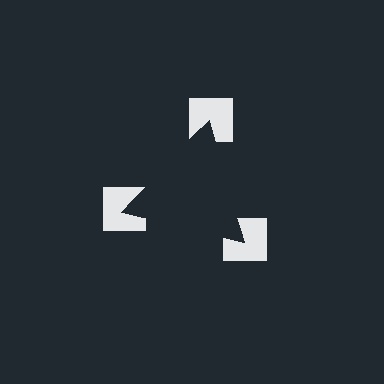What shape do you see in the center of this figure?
An illusory triangle — its edges are inferred from the aligned wedge cuts in the notched squares, not physically drawn.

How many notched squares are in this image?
There are 3 — one at each vertex of the illusory triangle.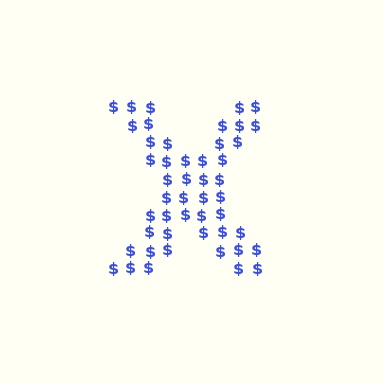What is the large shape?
The large shape is the letter X.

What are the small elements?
The small elements are dollar signs.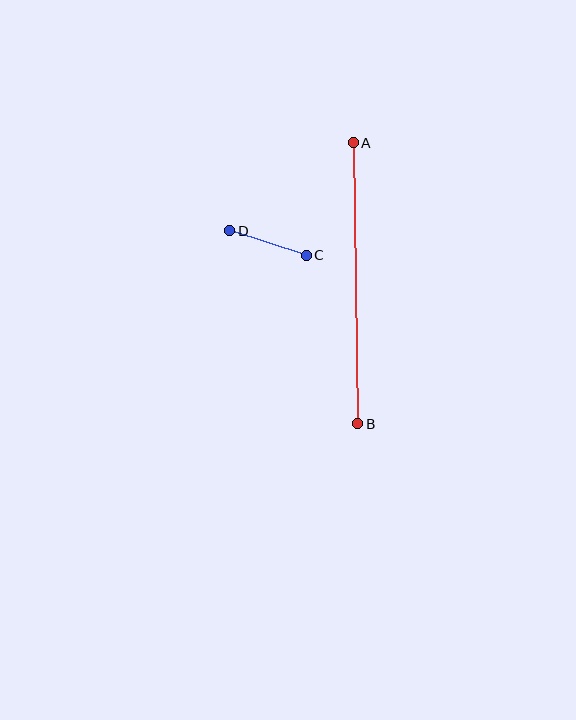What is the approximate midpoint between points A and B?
The midpoint is at approximately (356, 283) pixels.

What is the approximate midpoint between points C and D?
The midpoint is at approximately (268, 243) pixels.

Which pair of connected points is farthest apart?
Points A and B are farthest apart.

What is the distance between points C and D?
The distance is approximately 80 pixels.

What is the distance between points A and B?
The distance is approximately 281 pixels.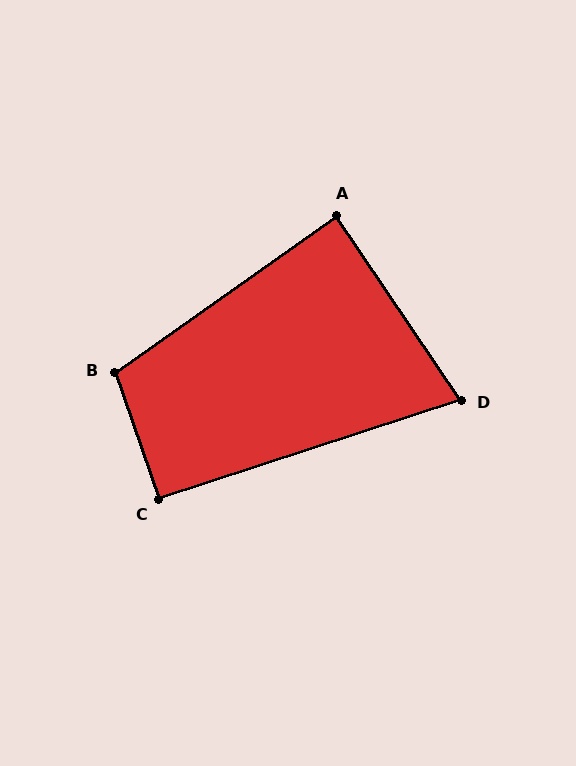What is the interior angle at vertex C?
Approximately 91 degrees (approximately right).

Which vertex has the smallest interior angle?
D, at approximately 74 degrees.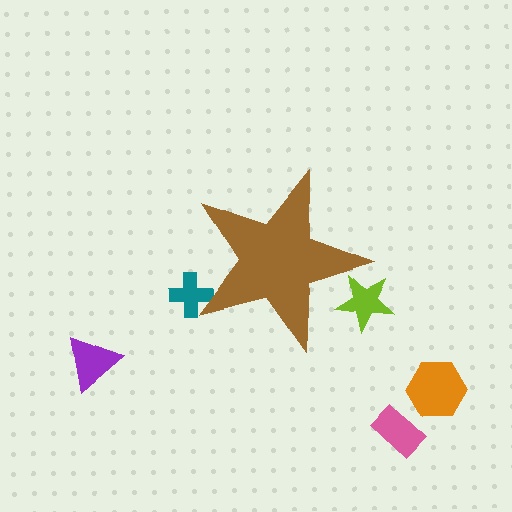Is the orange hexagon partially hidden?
No, the orange hexagon is fully visible.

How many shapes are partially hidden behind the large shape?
2 shapes are partially hidden.